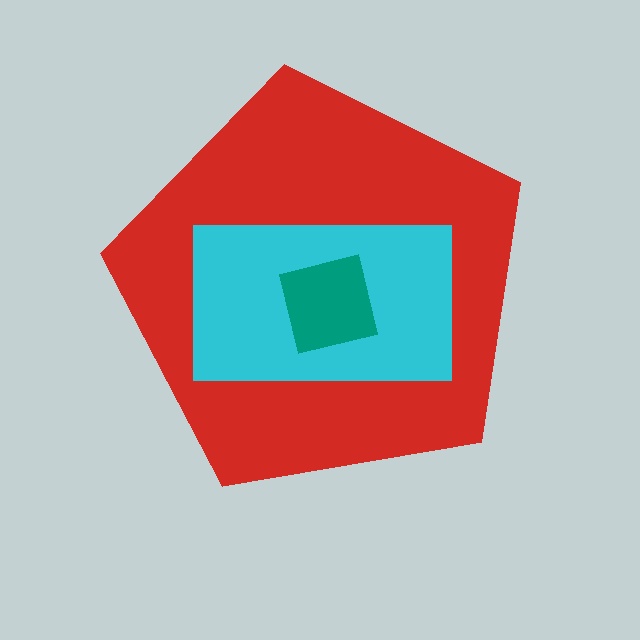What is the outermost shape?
The red pentagon.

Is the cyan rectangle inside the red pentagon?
Yes.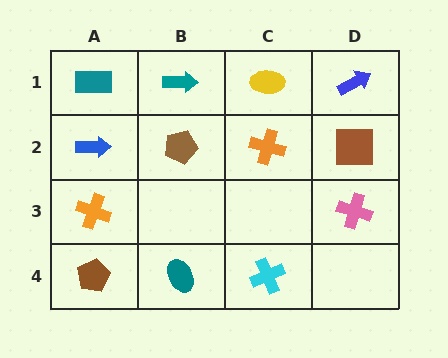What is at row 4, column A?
A brown pentagon.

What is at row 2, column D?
A brown square.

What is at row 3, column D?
A pink cross.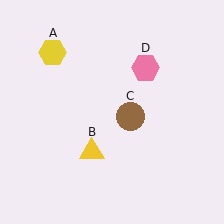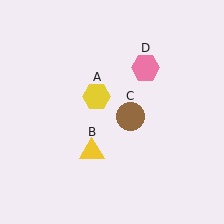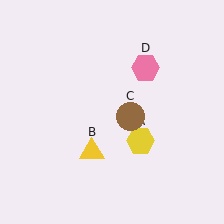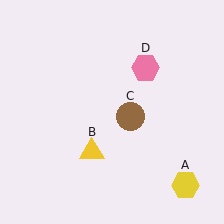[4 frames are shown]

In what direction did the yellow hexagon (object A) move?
The yellow hexagon (object A) moved down and to the right.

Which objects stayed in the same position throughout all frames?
Yellow triangle (object B) and brown circle (object C) and pink hexagon (object D) remained stationary.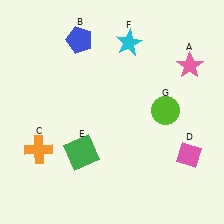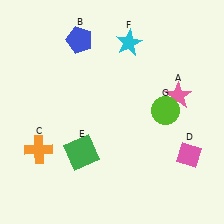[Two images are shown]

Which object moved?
The pink star (A) moved down.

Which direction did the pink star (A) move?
The pink star (A) moved down.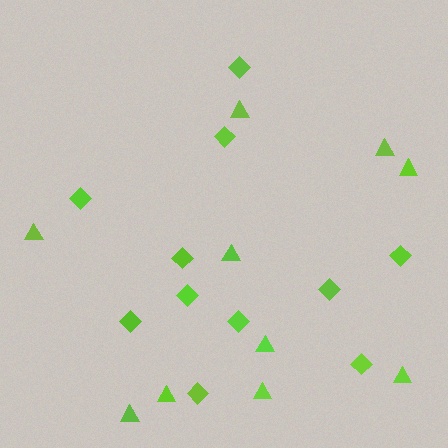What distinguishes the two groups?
There are 2 groups: one group of triangles (10) and one group of diamonds (11).